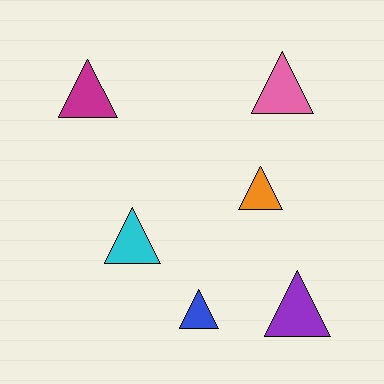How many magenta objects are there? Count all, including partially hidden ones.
There is 1 magenta object.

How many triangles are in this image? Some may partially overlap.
There are 6 triangles.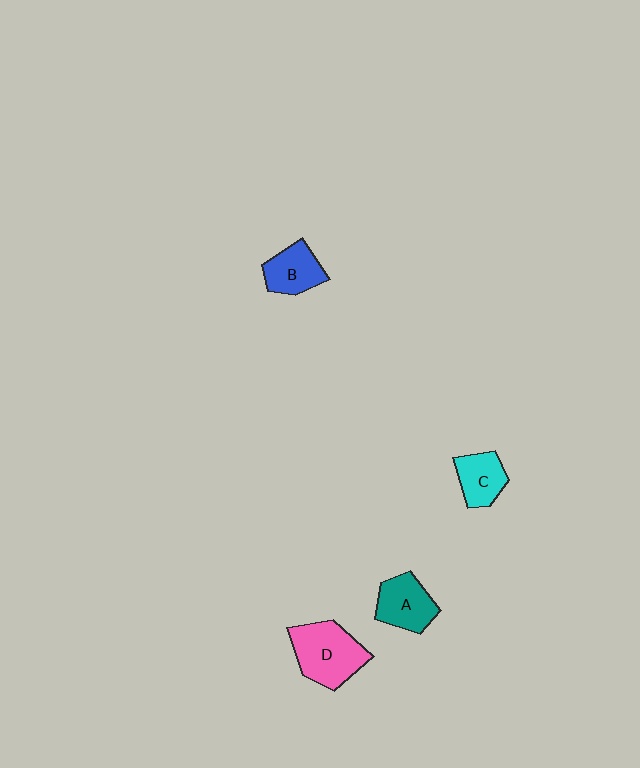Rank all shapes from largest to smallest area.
From largest to smallest: D (pink), A (teal), B (blue), C (cyan).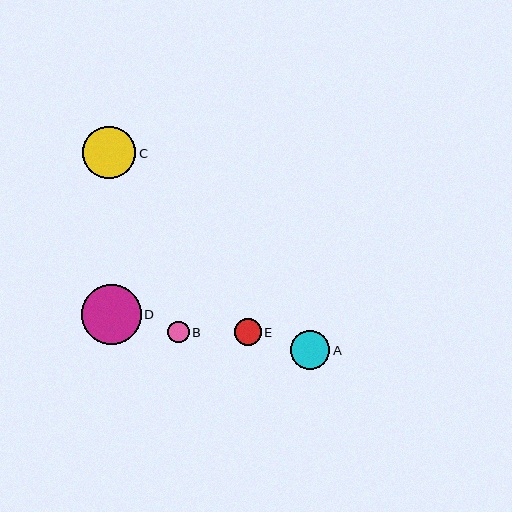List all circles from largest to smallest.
From largest to smallest: D, C, A, E, B.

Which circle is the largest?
Circle D is the largest with a size of approximately 60 pixels.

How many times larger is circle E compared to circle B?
Circle E is approximately 1.2 times the size of circle B.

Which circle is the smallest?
Circle B is the smallest with a size of approximately 22 pixels.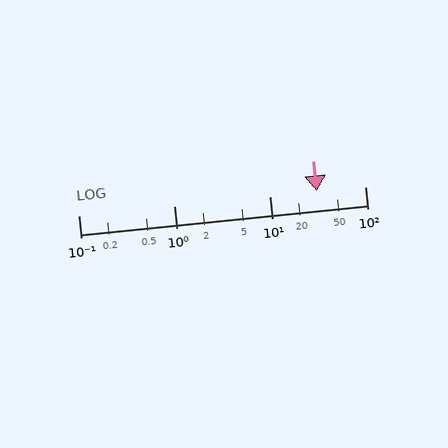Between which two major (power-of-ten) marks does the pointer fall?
The pointer is between 10 and 100.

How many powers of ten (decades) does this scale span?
The scale spans 3 decades, from 0.1 to 100.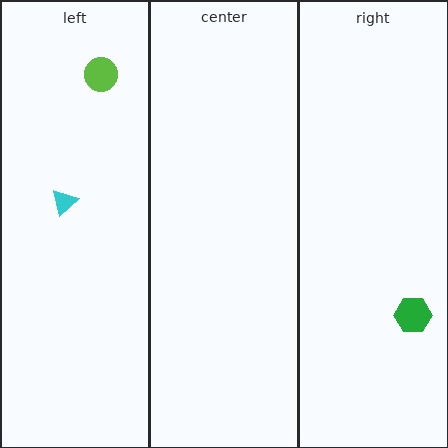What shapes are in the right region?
The green hexagon.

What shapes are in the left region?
The cyan triangle, the lime circle.